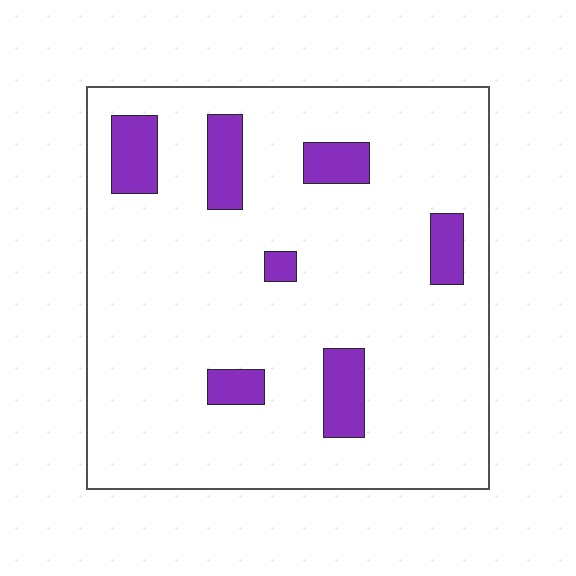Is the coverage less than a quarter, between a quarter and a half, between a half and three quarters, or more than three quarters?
Less than a quarter.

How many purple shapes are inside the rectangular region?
7.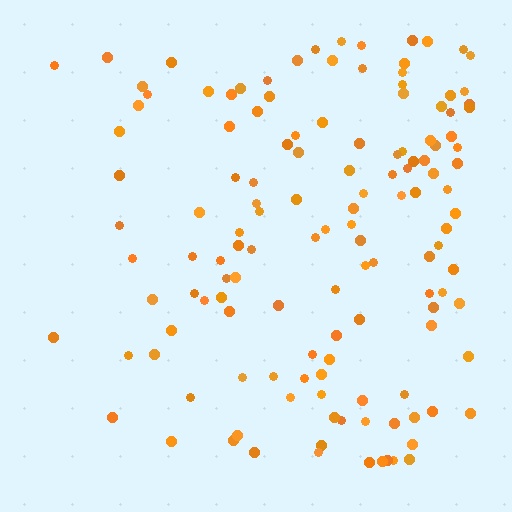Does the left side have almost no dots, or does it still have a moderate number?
Still a moderate number, just noticeably fewer than the right.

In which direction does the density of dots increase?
From left to right, with the right side densest.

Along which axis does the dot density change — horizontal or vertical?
Horizontal.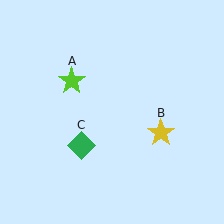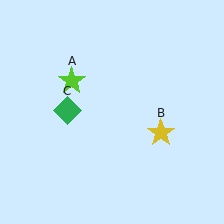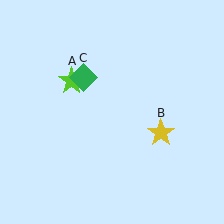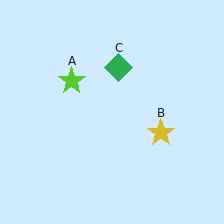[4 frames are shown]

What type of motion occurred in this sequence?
The green diamond (object C) rotated clockwise around the center of the scene.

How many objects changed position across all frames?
1 object changed position: green diamond (object C).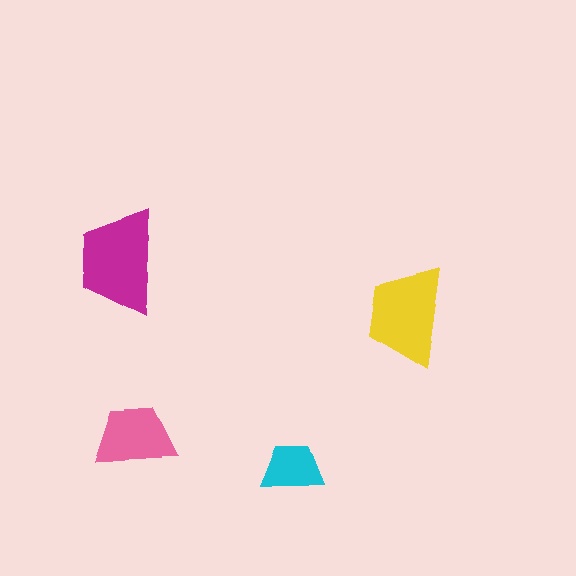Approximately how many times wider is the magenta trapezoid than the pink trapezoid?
About 1.5 times wider.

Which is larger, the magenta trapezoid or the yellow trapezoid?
The magenta one.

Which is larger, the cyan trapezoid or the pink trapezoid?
The pink one.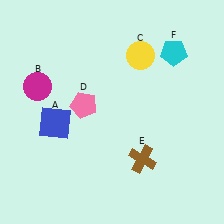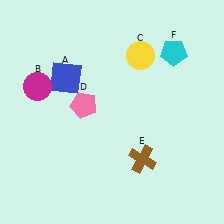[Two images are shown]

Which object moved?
The blue square (A) moved up.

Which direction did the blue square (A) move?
The blue square (A) moved up.